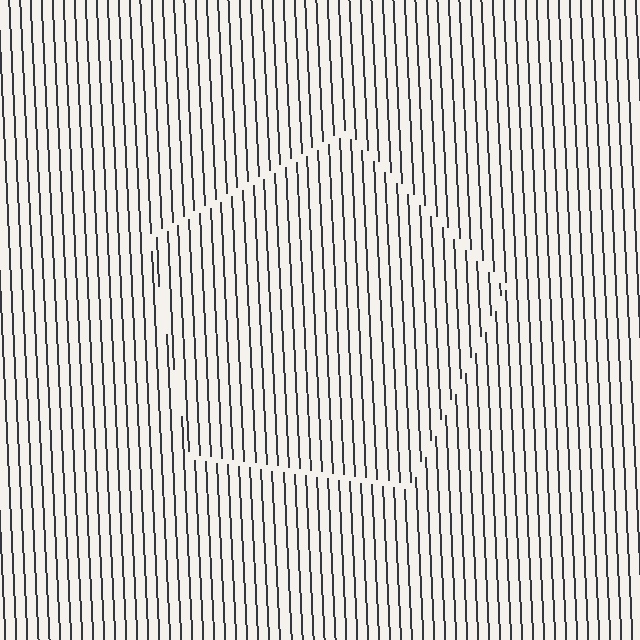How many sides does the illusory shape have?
5 sides — the line-ends trace a pentagon.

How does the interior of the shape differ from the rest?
The interior of the shape contains the same grating, shifted by half a period — the contour is defined by the phase discontinuity where line-ends from the inner and outer gratings abut.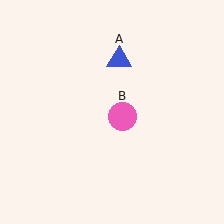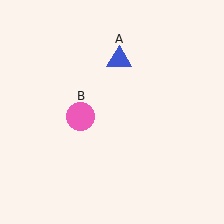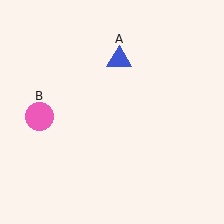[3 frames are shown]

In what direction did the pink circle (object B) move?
The pink circle (object B) moved left.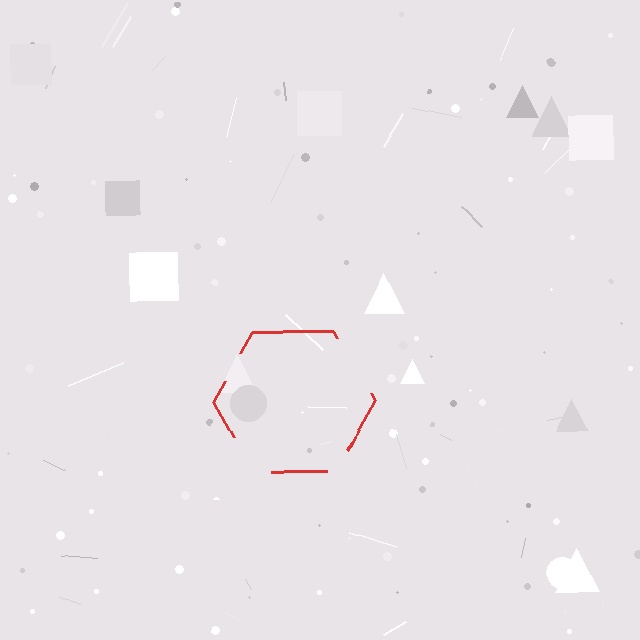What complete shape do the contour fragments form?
The contour fragments form a hexagon.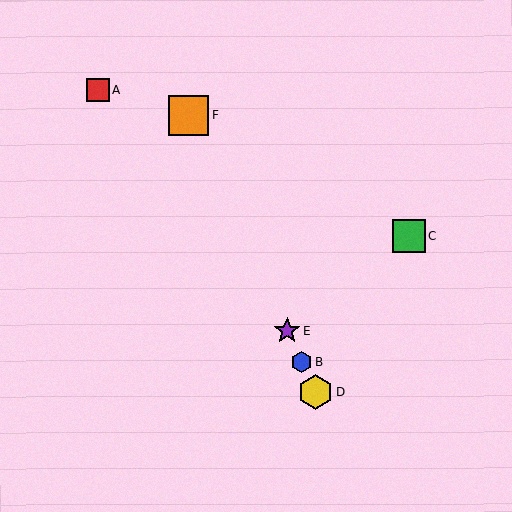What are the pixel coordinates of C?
Object C is at (409, 235).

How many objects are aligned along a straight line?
4 objects (B, D, E, F) are aligned along a straight line.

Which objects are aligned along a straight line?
Objects B, D, E, F are aligned along a straight line.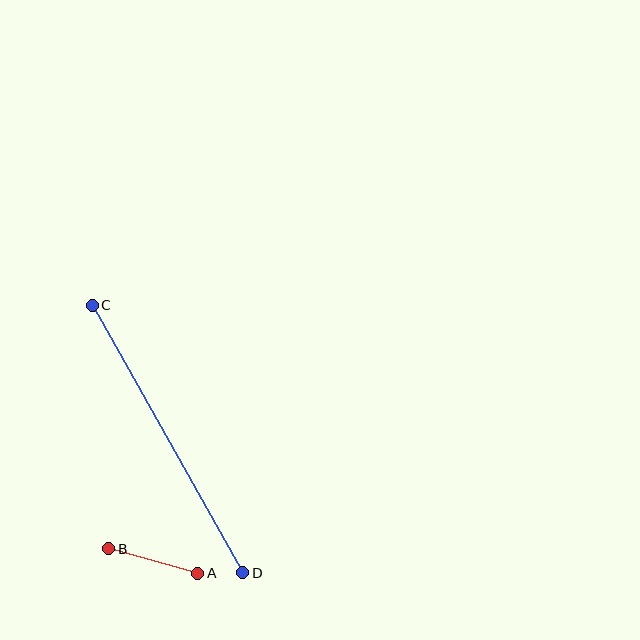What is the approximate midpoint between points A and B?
The midpoint is at approximately (153, 561) pixels.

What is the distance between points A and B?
The distance is approximately 92 pixels.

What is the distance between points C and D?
The distance is approximately 307 pixels.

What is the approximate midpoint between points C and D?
The midpoint is at approximately (168, 439) pixels.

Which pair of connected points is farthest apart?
Points C and D are farthest apart.